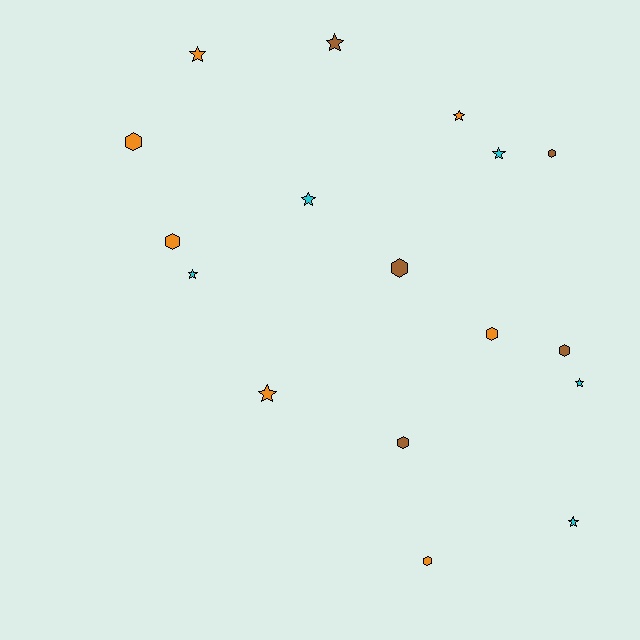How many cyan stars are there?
There are 5 cyan stars.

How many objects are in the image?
There are 17 objects.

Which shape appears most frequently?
Star, with 9 objects.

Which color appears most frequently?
Orange, with 7 objects.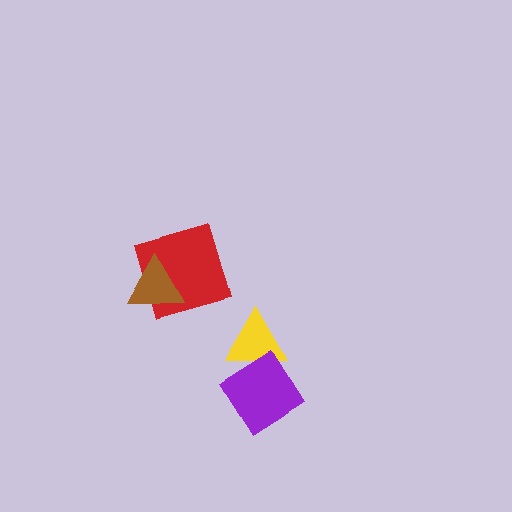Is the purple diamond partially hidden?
No, no other shape covers it.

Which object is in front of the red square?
The brown triangle is in front of the red square.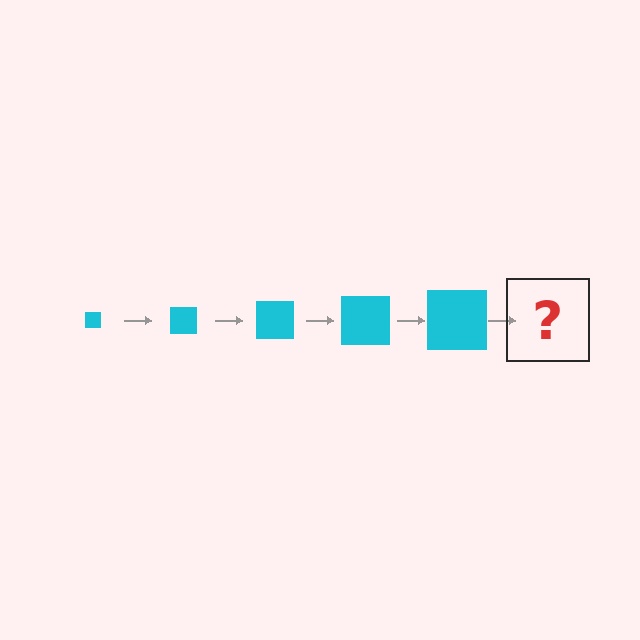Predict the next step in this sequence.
The next step is a cyan square, larger than the previous one.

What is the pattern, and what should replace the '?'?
The pattern is that the square gets progressively larger each step. The '?' should be a cyan square, larger than the previous one.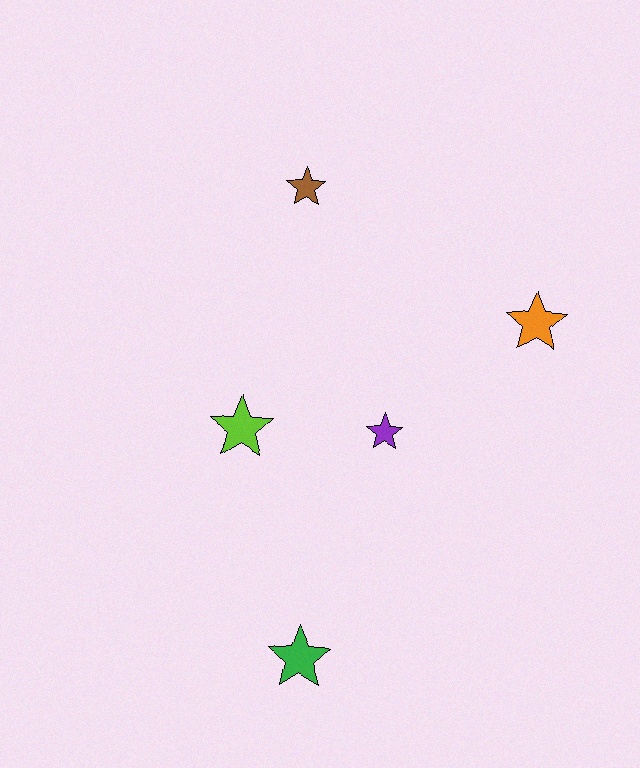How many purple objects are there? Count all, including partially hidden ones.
There is 1 purple object.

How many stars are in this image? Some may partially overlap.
There are 5 stars.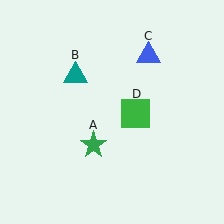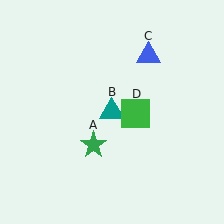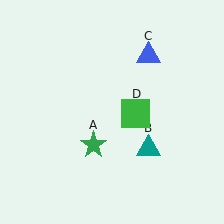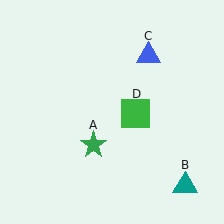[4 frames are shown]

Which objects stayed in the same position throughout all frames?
Green star (object A) and blue triangle (object C) and green square (object D) remained stationary.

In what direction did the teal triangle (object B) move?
The teal triangle (object B) moved down and to the right.